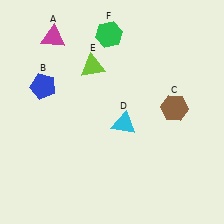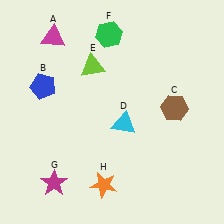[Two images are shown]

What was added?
A magenta star (G), an orange star (H) were added in Image 2.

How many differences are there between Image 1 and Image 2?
There are 2 differences between the two images.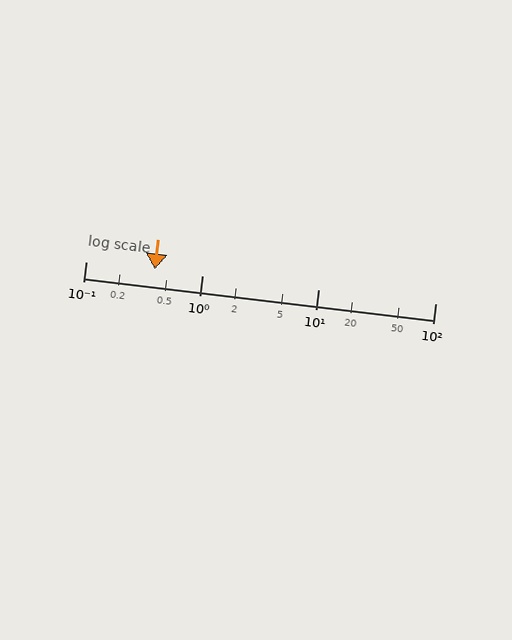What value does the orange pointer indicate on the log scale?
The pointer indicates approximately 0.39.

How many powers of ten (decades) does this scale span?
The scale spans 3 decades, from 0.1 to 100.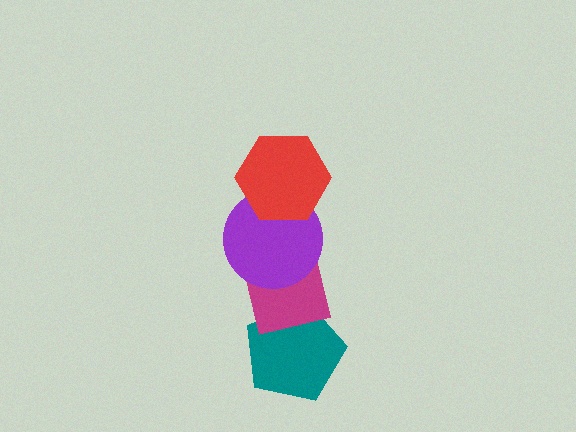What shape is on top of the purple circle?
The red hexagon is on top of the purple circle.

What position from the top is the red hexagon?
The red hexagon is 1st from the top.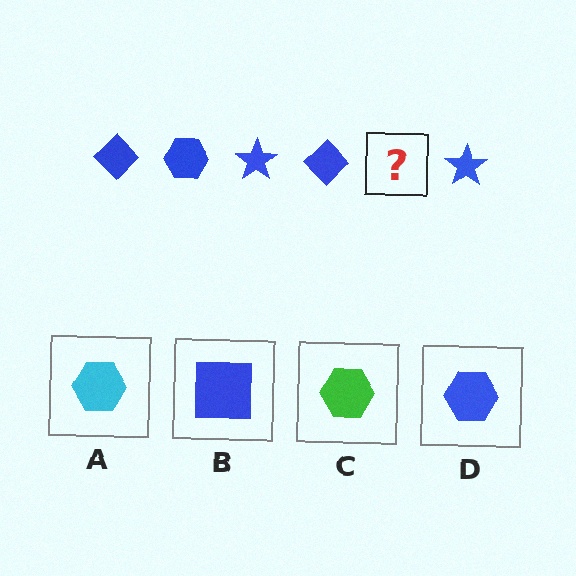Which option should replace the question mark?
Option D.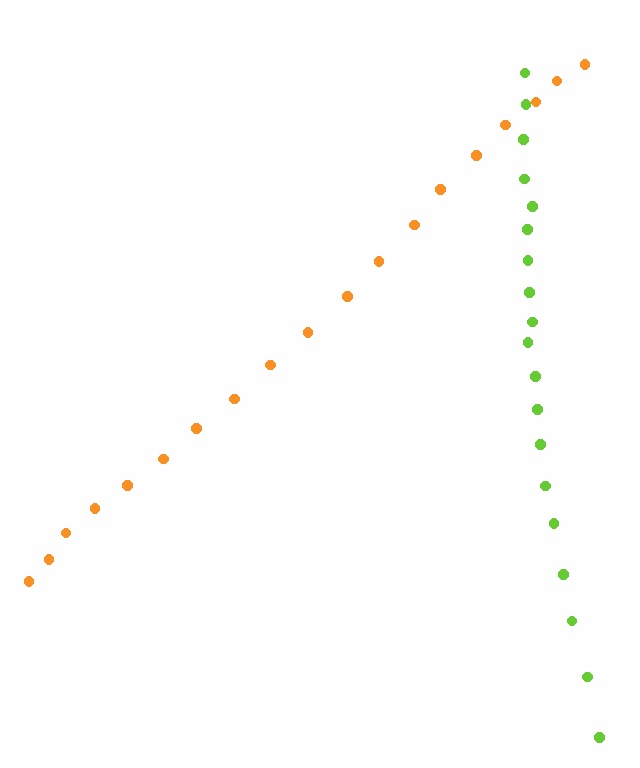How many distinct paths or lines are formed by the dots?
There are 2 distinct paths.